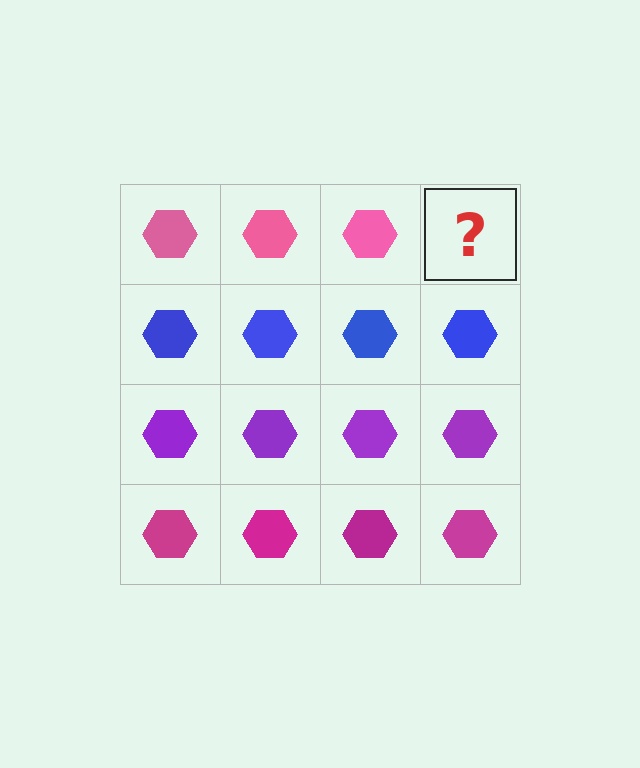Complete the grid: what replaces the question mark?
The question mark should be replaced with a pink hexagon.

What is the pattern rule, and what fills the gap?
The rule is that each row has a consistent color. The gap should be filled with a pink hexagon.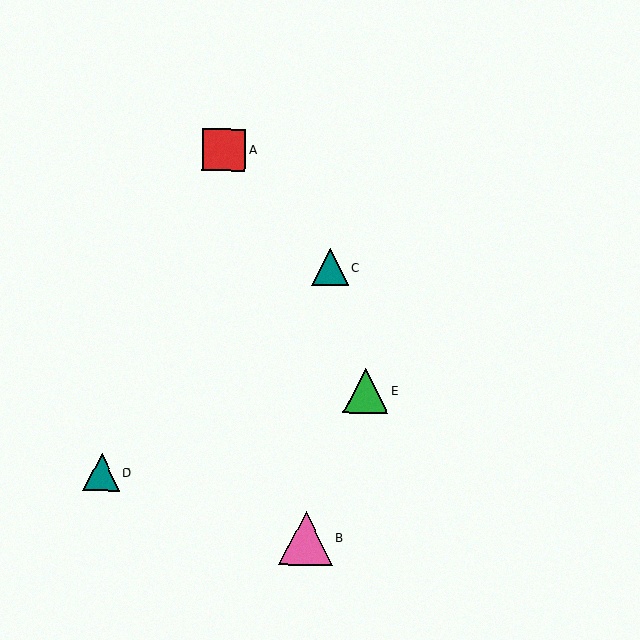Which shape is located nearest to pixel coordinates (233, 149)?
The red square (labeled A) at (224, 150) is nearest to that location.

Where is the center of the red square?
The center of the red square is at (224, 150).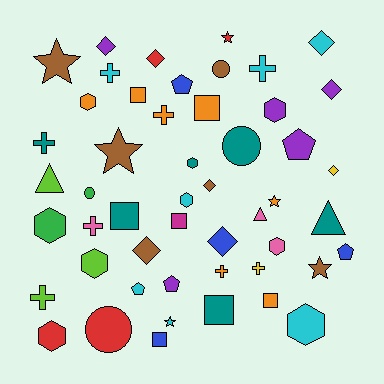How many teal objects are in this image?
There are 6 teal objects.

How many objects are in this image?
There are 50 objects.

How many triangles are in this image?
There are 3 triangles.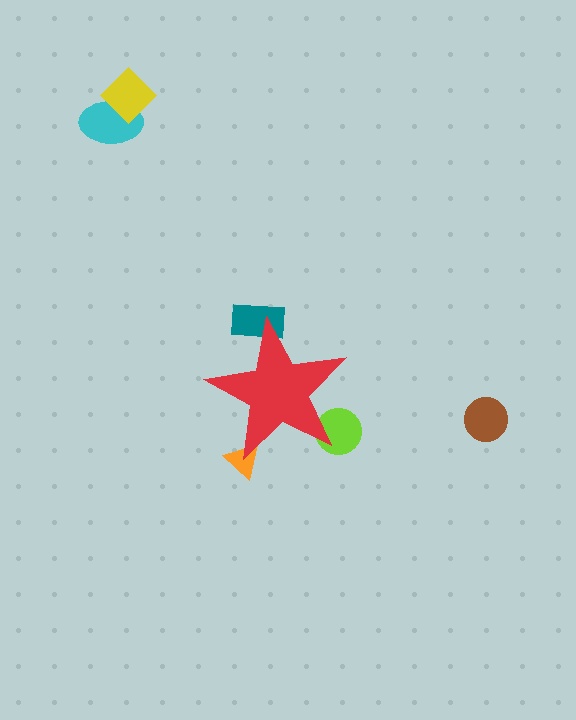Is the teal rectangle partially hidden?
Yes, the teal rectangle is partially hidden behind the red star.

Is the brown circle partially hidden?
No, the brown circle is fully visible.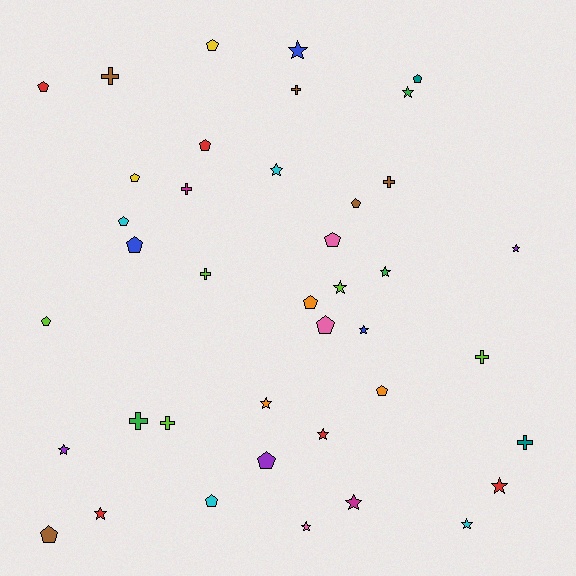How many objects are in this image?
There are 40 objects.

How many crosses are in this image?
There are 9 crosses.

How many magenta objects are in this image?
There are 2 magenta objects.